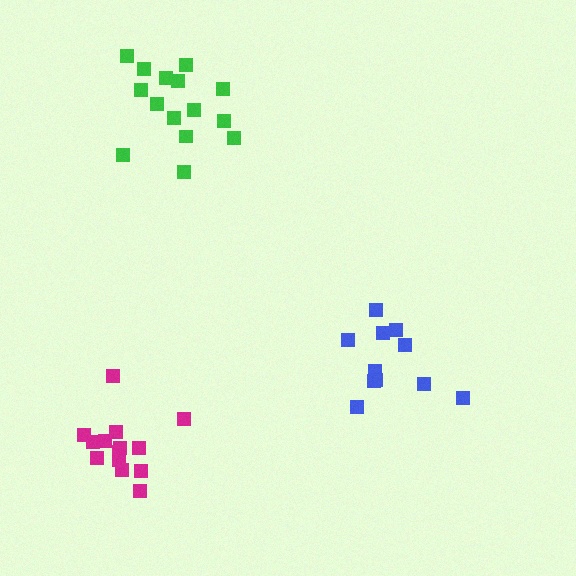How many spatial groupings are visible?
There are 3 spatial groupings.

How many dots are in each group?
Group 1: 11 dots, Group 2: 14 dots, Group 3: 15 dots (40 total).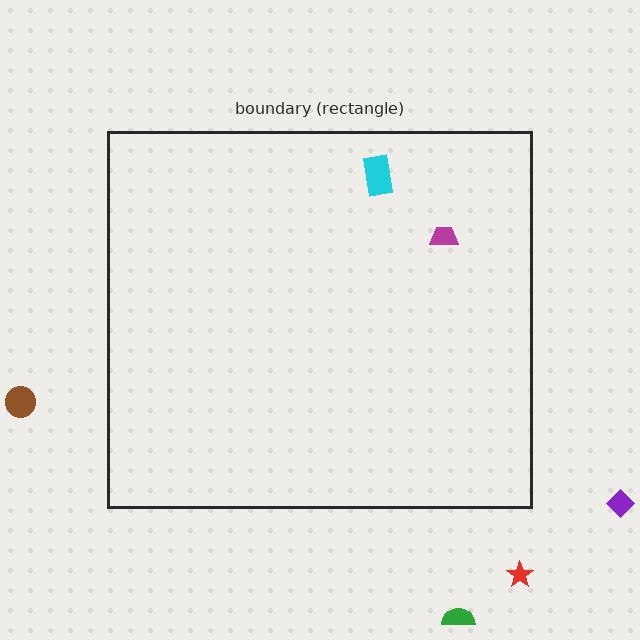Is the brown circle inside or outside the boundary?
Outside.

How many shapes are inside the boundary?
2 inside, 4 outside.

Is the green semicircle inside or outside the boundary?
Outside.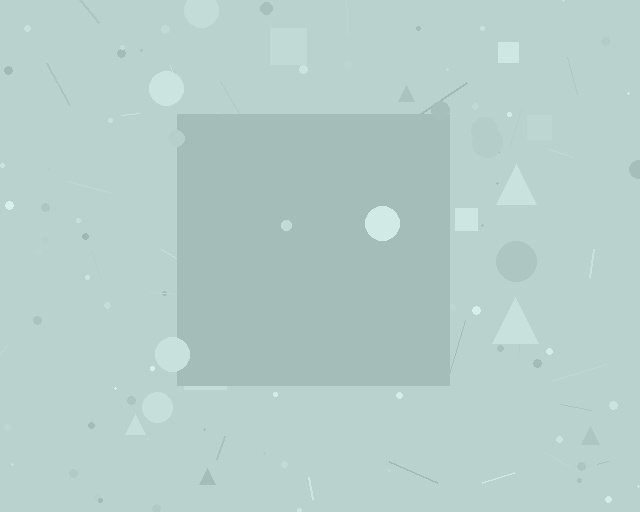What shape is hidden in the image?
A square is hidden in the image.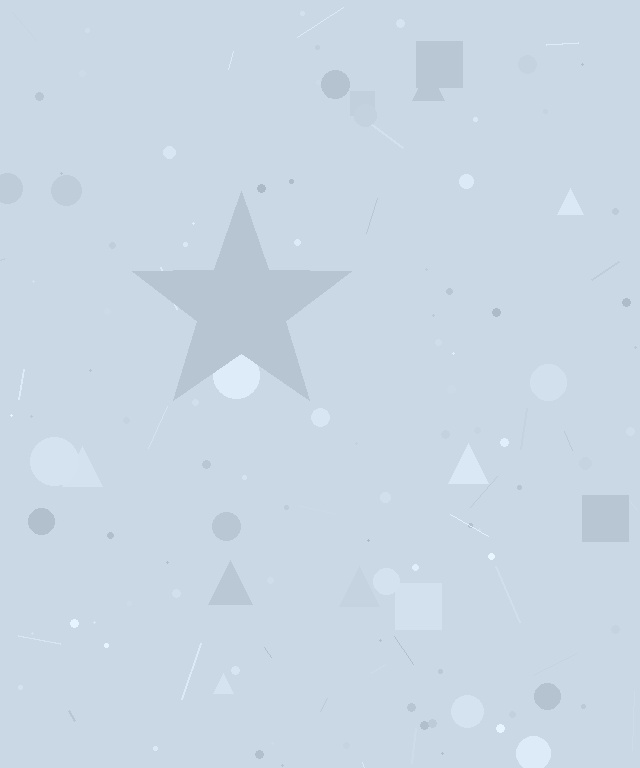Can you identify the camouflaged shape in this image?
The camouflaged shape is a star.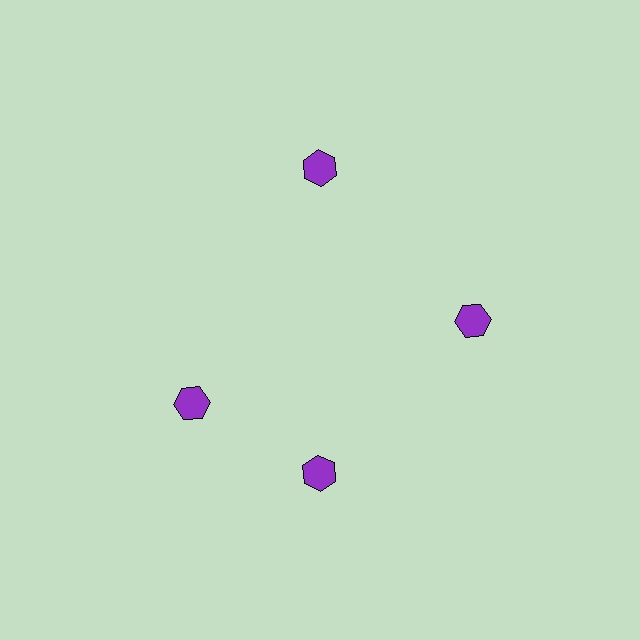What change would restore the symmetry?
The symmetry would be restored by rotating it back into even spacing with its neighbors so that all 4 hexagons sit at equal angles and equal distance from the center.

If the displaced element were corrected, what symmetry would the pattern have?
It would have 4-fold rotational symmetry — the pattern would map onto itself every 90 degrees.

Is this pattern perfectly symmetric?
No. The 4 purple hexagons are arranged in a ring, but one element near the 9 o'clock position is rotated out of alignment along the ring, breaking the 4-fold rotational symmetry.